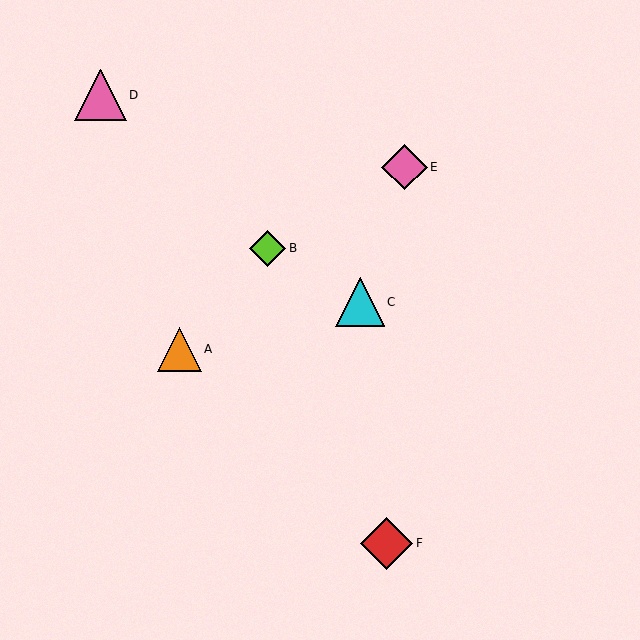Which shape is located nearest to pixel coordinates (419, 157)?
The pink diamond (labeled E) at (405, 167) is nearest to that location.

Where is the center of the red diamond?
The center of the red diamond is at (387, 543).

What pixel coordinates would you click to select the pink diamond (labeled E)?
Click at (405, 167) to select the pink diamond E.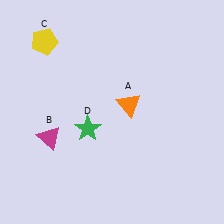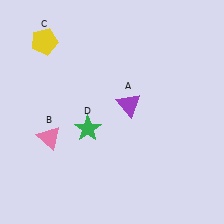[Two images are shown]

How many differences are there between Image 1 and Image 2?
There are 2 differences between the two images.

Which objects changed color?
A changed from orange to purple. B changed from magenta to pink.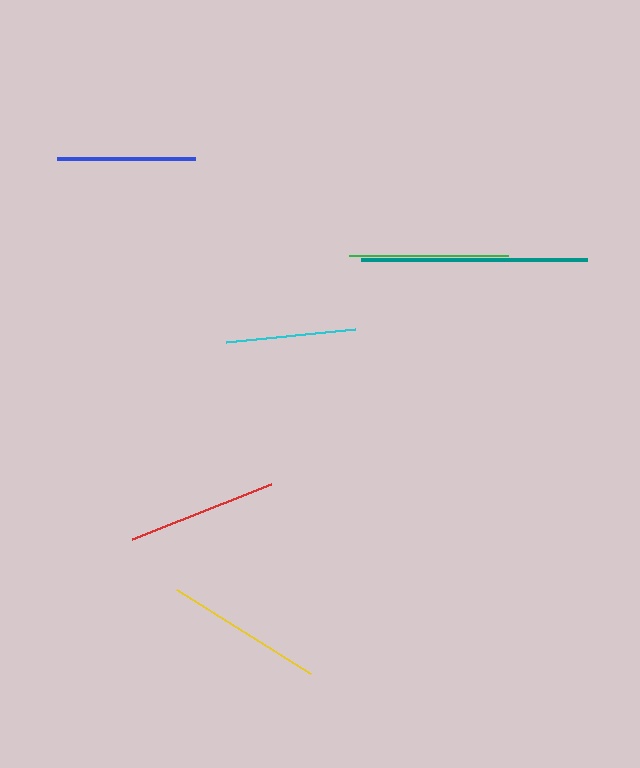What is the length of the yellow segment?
The yellow segment is approximately 158 pixels long.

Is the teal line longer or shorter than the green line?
The teal line is longer than the green line.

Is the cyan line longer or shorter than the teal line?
The teal line is longer than the cyan line.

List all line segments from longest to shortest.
From longest to shortest: teal, green, yellow, red, blue, cyan.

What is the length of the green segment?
The green segment is approximately 159 pixels long.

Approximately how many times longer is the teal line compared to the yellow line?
The teal line is approximately 1.4 times the length of the yellow line.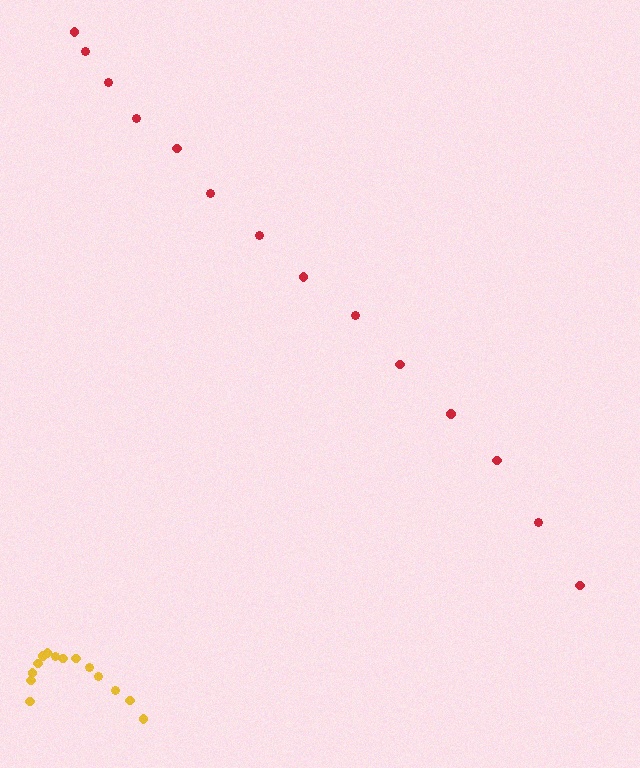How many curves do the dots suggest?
There are 2 distinct paths.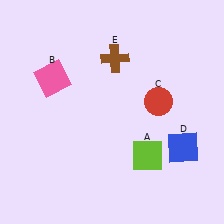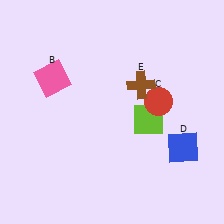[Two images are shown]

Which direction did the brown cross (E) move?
The brown cross (E) moved down.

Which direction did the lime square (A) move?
The lime square (A) moved up.